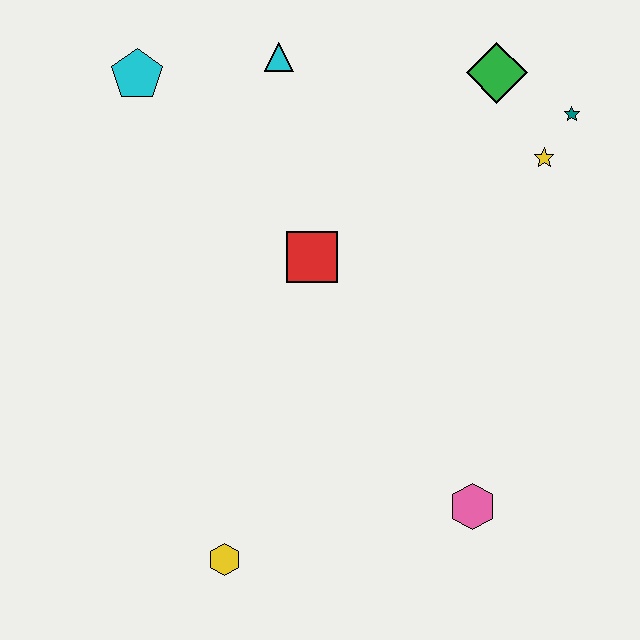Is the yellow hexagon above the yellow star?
No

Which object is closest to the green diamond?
The teal star is closest to the green diamond.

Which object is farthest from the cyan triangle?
The yellow hexagon is farthest from the cyan triangle.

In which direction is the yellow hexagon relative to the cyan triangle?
The yellow hexagon is below the cyan triangle.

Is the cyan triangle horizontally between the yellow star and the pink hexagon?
No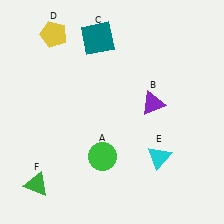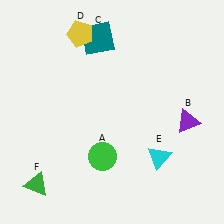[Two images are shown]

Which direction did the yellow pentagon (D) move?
The yellow pentagon (D) moved right.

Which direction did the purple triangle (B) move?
The purple triangle (B) moved right.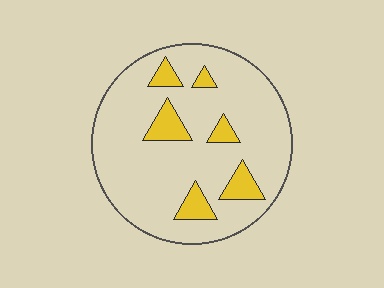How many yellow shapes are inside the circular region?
6.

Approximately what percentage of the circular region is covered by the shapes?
Approximately 15%.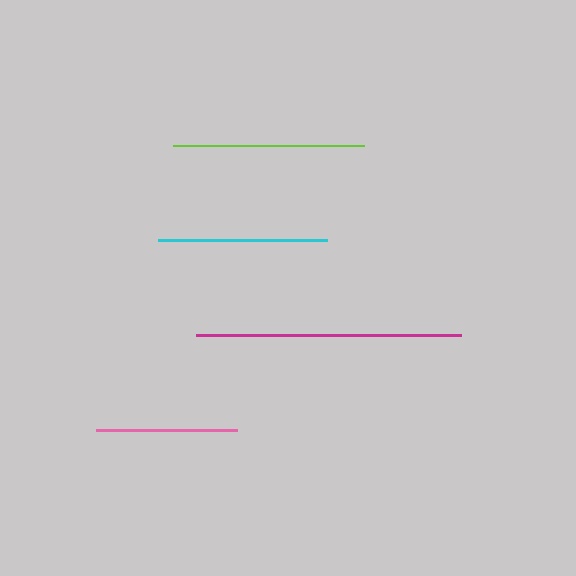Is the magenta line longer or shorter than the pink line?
The magenta line is longer than the pink line.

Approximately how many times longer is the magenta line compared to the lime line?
The magenta line is approximately 1.4 times the length of the lime line.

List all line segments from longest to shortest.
From longest to shortest: magenta, lime, cyan, pink.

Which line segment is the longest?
The magenta line is the longest at approximately 265 pixels.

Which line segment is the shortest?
The pink line is the shortest at approximately 141 pixels.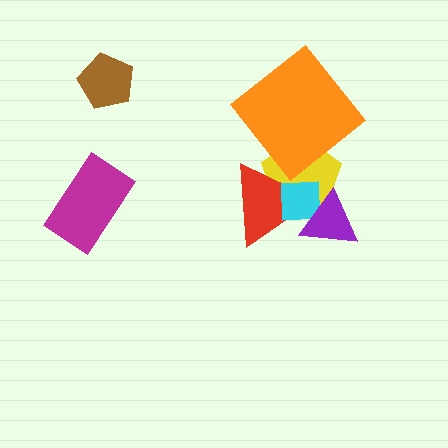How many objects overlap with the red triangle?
3 objects overlap with the red triangle.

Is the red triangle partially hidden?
Yes, it is partially covered by another shape.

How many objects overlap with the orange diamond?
1 object overlaps with the orange diamond.